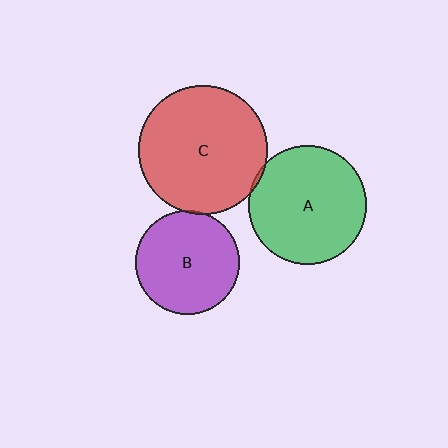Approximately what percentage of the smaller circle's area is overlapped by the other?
Approximately 5%.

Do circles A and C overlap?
Yes.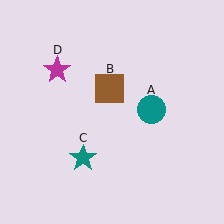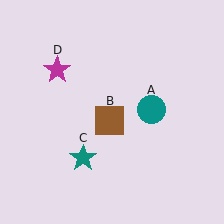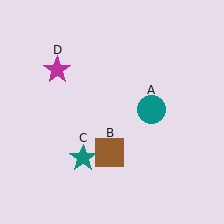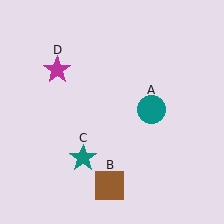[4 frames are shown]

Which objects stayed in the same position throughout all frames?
Teal circle (object A) and teal star (object C) and magenta star (object D) remained stationary.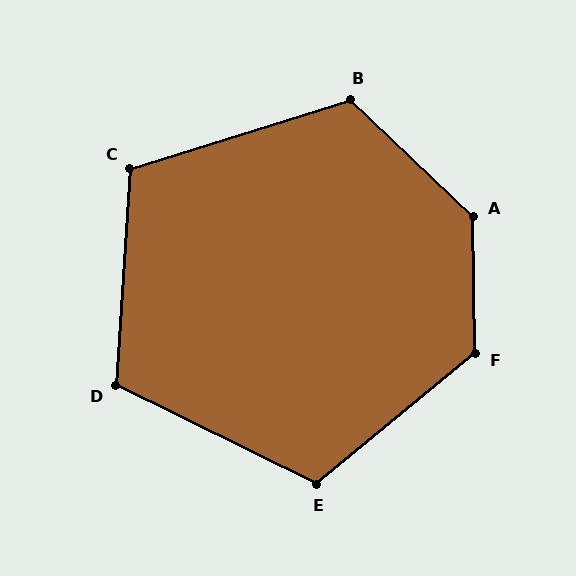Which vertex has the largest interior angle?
A, at approximately 135 degrees.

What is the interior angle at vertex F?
Approximately 129 degrees (obtuse).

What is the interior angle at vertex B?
Approximately 119 degrees (obtuse).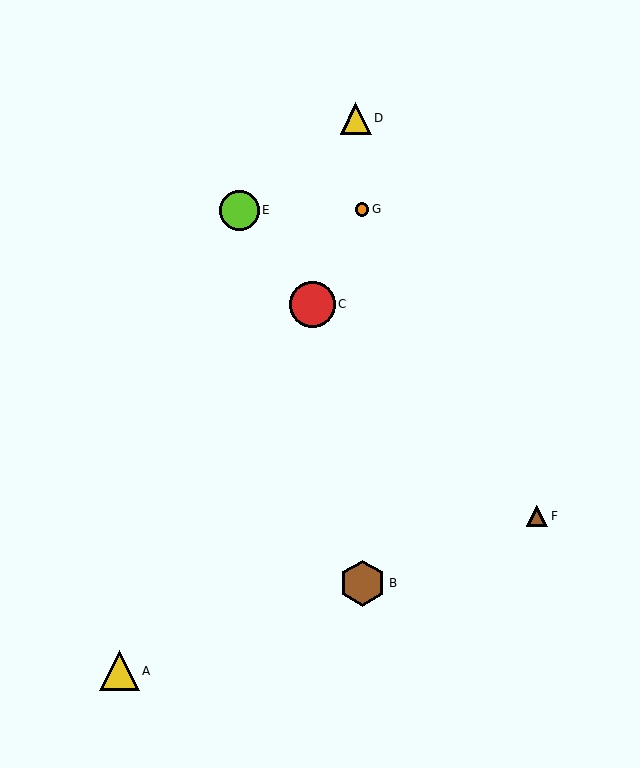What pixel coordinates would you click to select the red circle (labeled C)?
Click at (312, 304) to select the red circle C.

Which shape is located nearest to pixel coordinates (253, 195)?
The lime circle (labeled E) at (239, 210) is nearest to that location.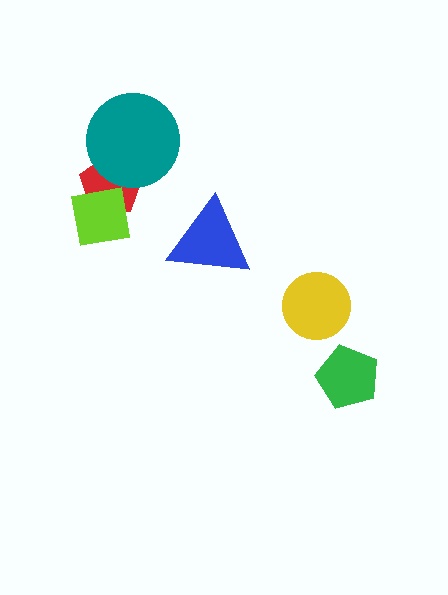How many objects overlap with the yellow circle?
0 objects overlap with the yellow circle.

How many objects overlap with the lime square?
1 object overlaps with the lime square.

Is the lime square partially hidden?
No, no other shape covers it.